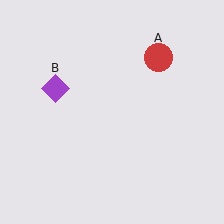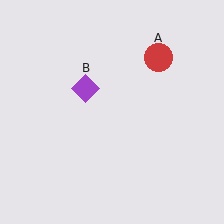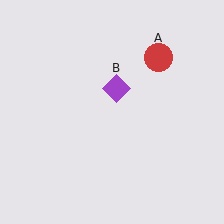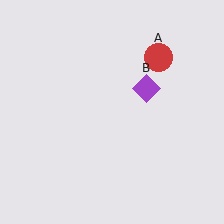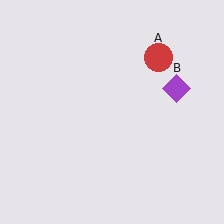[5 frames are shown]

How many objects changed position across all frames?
1 object changed position: purple diamond (object B).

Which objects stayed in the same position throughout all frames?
Red circle (object A) remained stationary.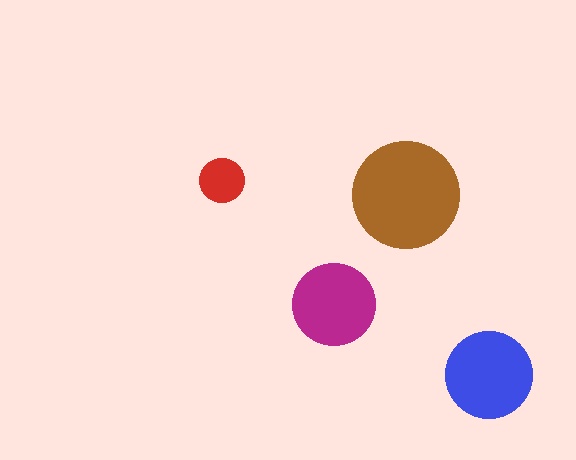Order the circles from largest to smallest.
the brown one, the blue one, the magenta one, the red one.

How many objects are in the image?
There are 4 objects in the image.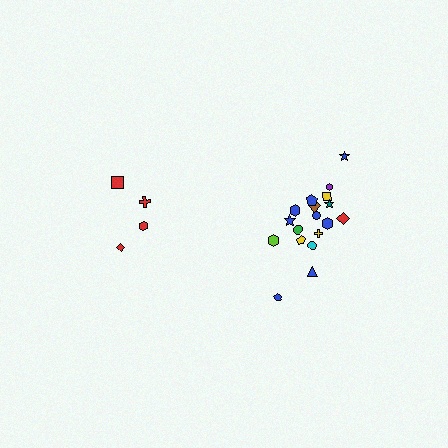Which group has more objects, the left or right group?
The right group.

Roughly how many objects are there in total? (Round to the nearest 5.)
Roughly 20 objects in total.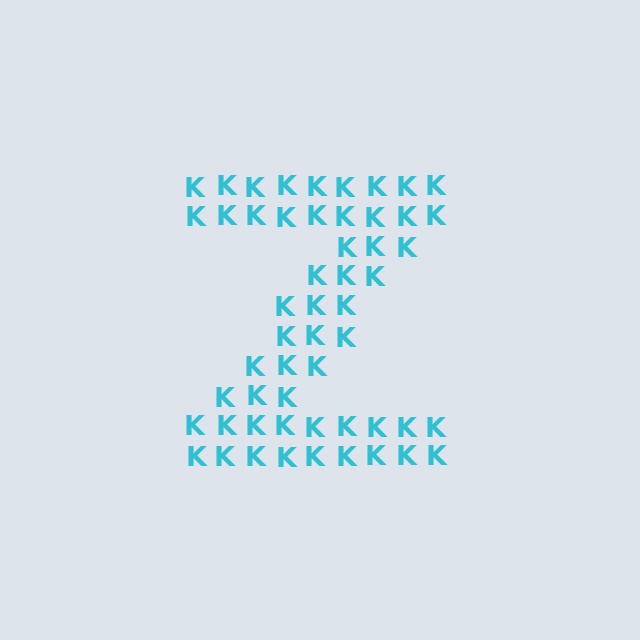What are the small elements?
The small elements are letter K's.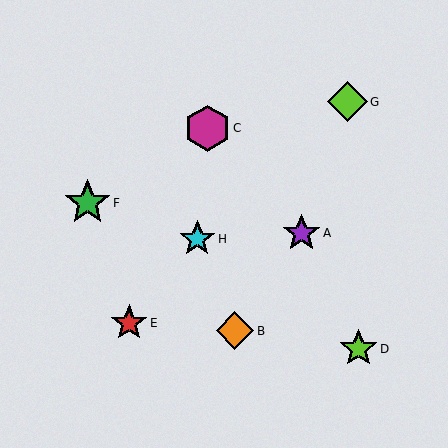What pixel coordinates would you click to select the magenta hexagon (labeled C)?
Click at (207, 128) to select the magenta hexagon C.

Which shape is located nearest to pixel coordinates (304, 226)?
The purple star (labeled A) at (302, 233) is nearest to that location.